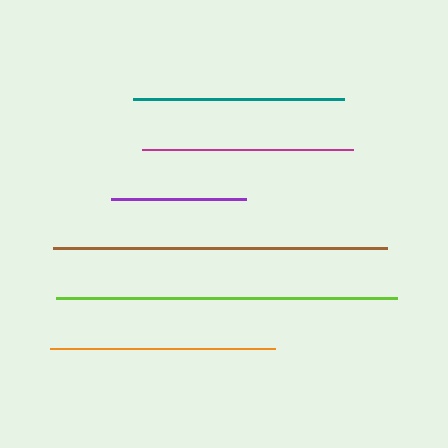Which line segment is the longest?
The lime line is the longest at approximately 340 pixels.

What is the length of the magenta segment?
The magenta segment is approximately 211 pixels long.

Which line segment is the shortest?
The purple line is the shortest at approximately 135 pixels.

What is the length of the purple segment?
The purple segment is approximately 135 pixels long.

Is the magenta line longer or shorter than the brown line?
The brown line is longer than the magenta line.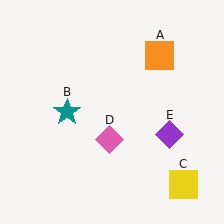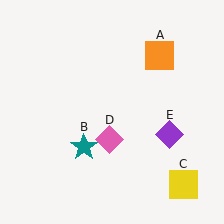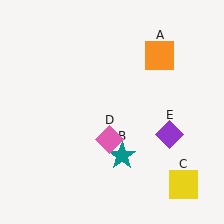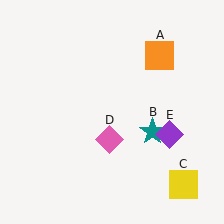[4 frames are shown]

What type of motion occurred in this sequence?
The teal star (object B) rotated counterclockwise around the center of the scene.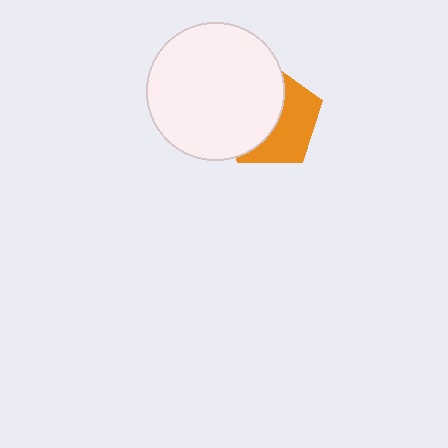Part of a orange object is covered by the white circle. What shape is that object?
It is a pentagon.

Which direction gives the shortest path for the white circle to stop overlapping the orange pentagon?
Moving left gives the shortest separation.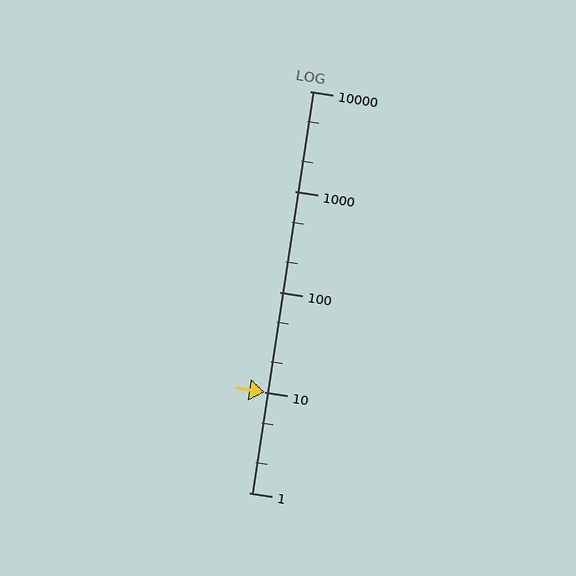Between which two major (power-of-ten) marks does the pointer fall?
The pointer is between 10 and 100.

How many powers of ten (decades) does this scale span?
The scale spans 4 decades, from 1 to 10000.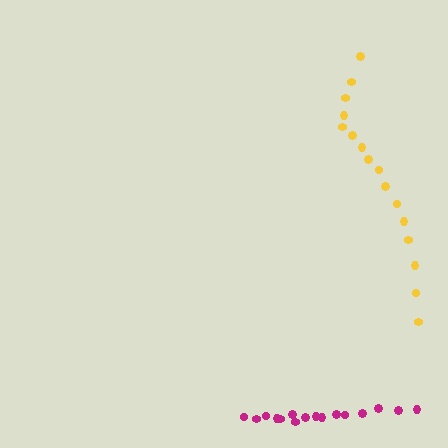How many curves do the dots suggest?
There are 2 distinct paths.